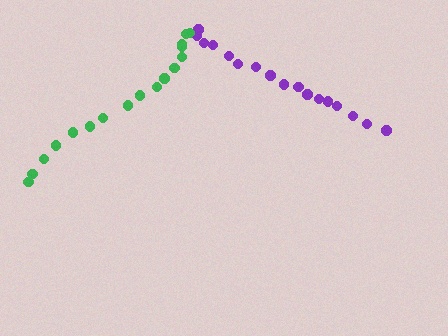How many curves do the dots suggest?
There are 2 distinct paths.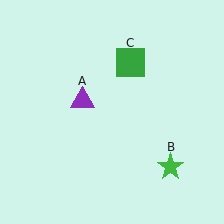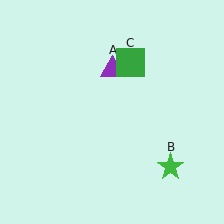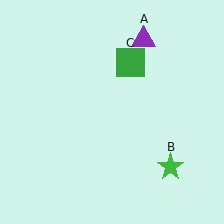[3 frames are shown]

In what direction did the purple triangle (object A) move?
The purple triangle (object A) moved up and to the right.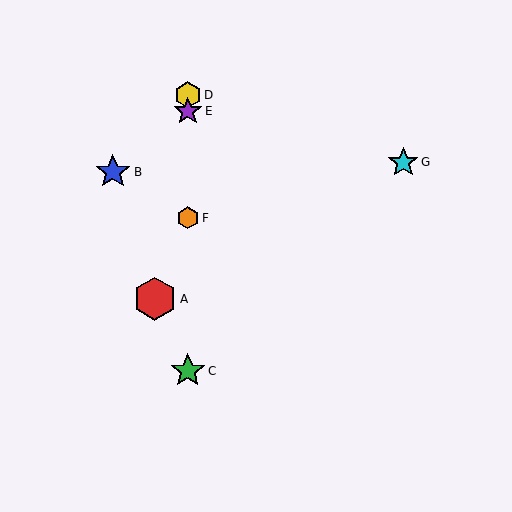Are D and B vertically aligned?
No, D is at x≈188 and B is at x≈113.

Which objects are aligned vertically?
Objects C, D, E, F are aligned vertically.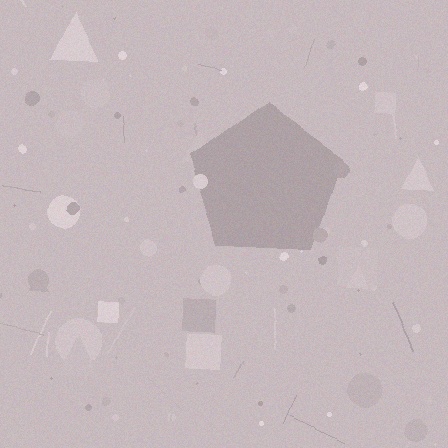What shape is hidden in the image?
A pentagon is hidden in the image.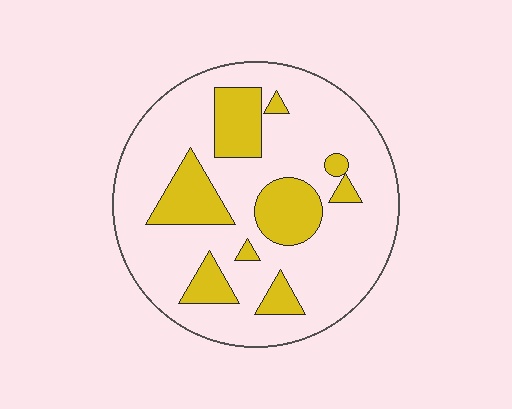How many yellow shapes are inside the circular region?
9.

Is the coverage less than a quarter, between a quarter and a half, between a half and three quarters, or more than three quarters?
Less than a quarter.